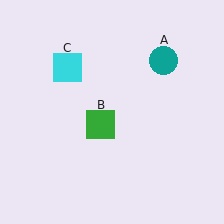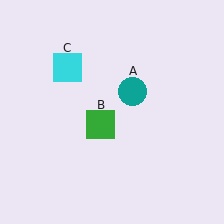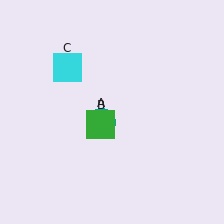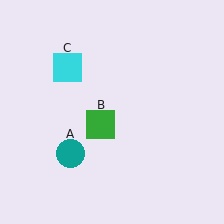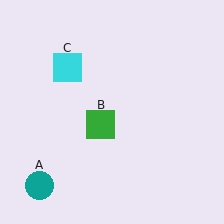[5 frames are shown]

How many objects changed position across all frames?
1 object changed position: teal circle (object A).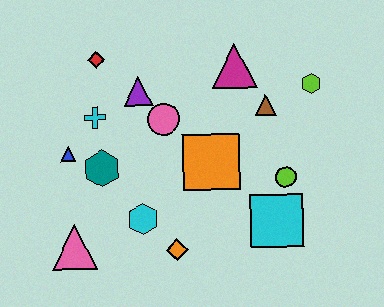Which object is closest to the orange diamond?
The cyan hexagon is closest to the orange diamond.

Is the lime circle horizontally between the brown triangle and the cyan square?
No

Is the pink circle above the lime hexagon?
No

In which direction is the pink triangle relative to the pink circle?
The pink triangle is below the pink circle.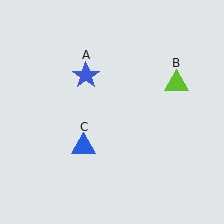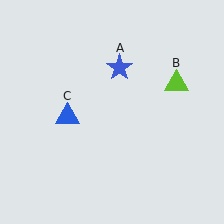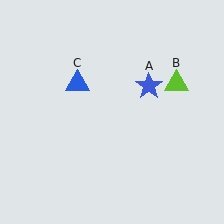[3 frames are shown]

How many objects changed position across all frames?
2 objects changed position: blue star (object A), blue triangle (object C).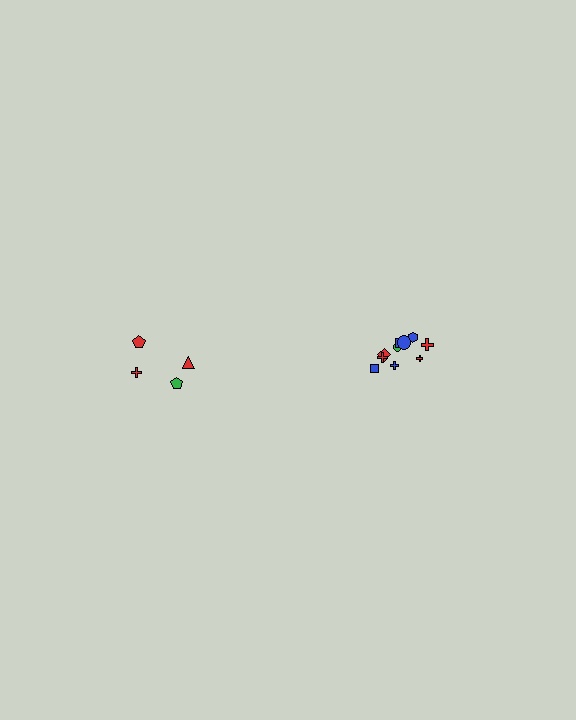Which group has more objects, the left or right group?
The right group.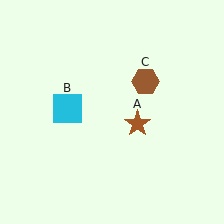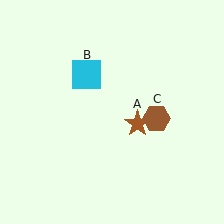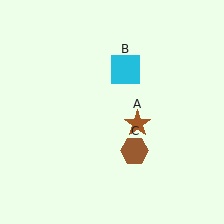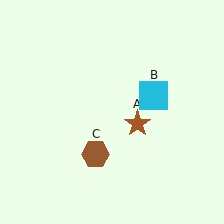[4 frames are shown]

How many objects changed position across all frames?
2 objects changed position: cyan square (object B), brown hexagon (object C).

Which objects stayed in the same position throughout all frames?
Brown star (object A) remained stationary.